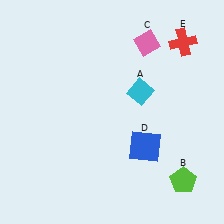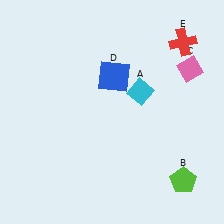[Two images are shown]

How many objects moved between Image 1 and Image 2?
2 objects moved between the two images.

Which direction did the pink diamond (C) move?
The pink diamond (C) moved right.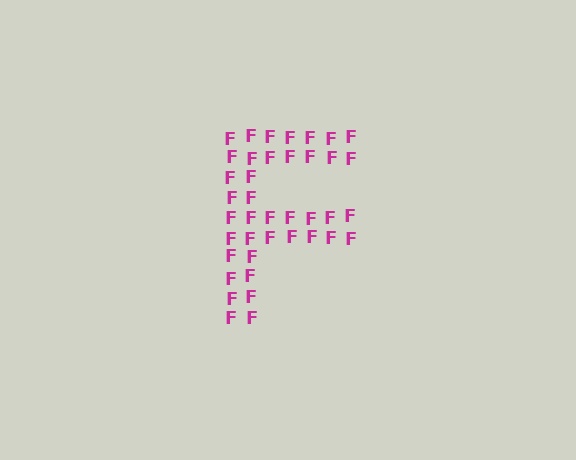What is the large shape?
The large shape is the letter F.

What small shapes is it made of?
It is made of small letter F's.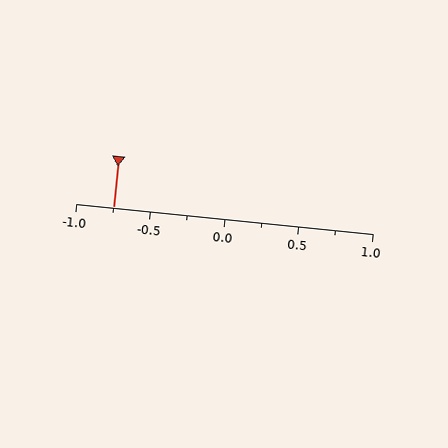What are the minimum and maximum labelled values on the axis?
The axis runs from -1.0 to 1.0.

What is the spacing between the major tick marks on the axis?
The major ticks are spaced 0.5 apart.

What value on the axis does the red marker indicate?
The marker indicates approximately -0.75.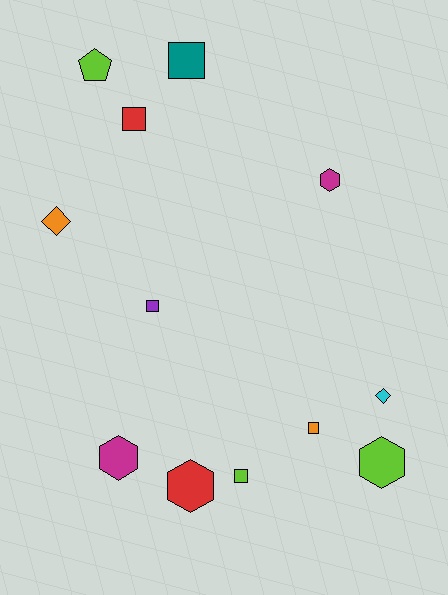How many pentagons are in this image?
There is 1 pentagon.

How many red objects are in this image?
There are 2 red objects.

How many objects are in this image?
There are 12 objects.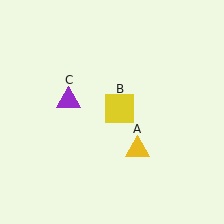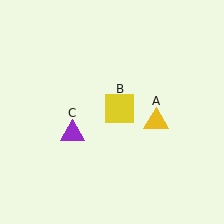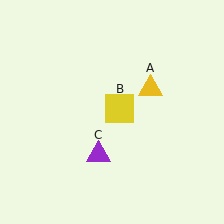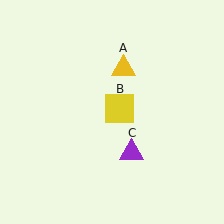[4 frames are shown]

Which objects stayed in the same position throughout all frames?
Yellow square (object B) remained stationary.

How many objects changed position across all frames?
2 objects changed position: yellow triangle (object A), purple triangle (object C).